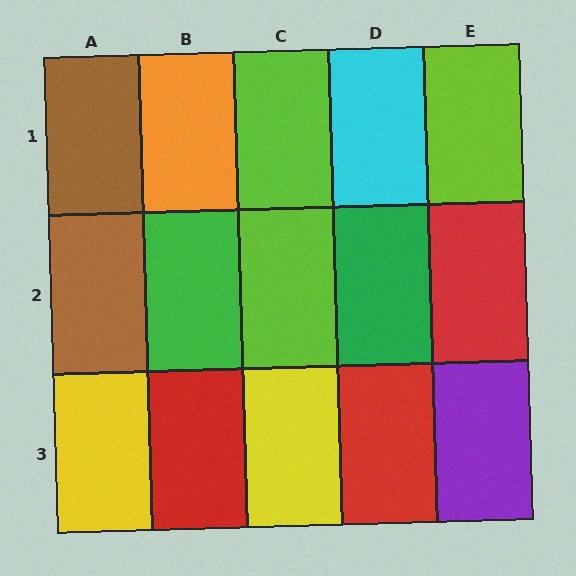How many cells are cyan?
1 cell is cyan.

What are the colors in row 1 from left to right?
Brown, orange, lime, cyan, lime.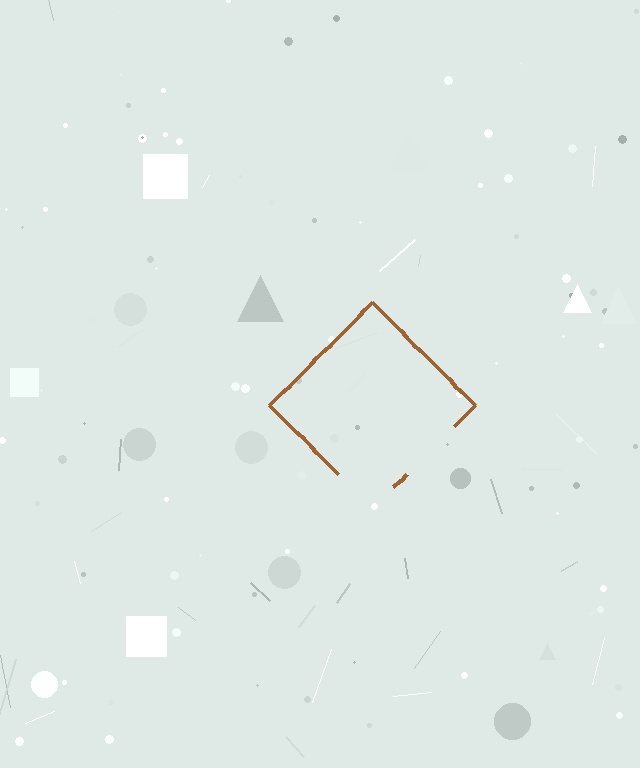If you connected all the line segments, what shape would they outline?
They would outline a diamond.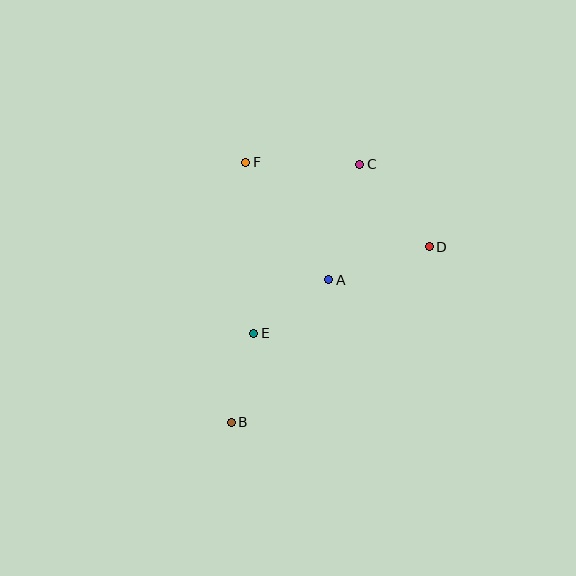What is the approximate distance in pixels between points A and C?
The distance between A and C is approximately 120 pixels.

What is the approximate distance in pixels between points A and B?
The distance between A and B is approximately 172 pixels.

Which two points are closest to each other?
Points B and E are closest to each other.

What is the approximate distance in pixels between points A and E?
The distance between A and E is approximately 92 pixels.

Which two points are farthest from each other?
Points B and C are farthest from each other.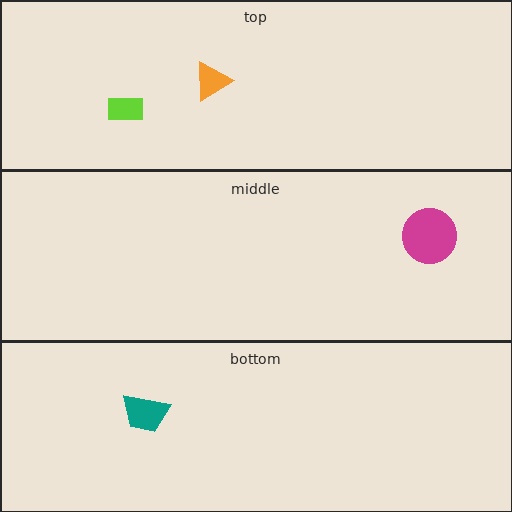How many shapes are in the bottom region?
1.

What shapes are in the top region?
The lime rectangle, the orange triangle.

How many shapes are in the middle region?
1.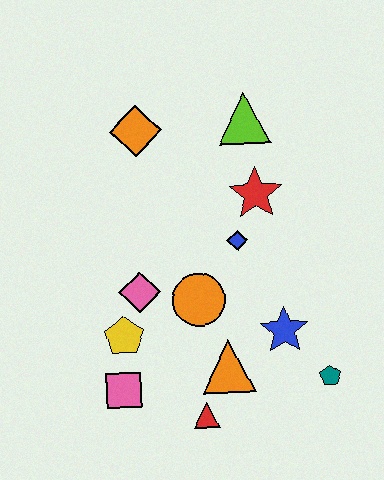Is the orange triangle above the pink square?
Yes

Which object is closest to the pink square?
The yellow pentagon is closest to the pink square.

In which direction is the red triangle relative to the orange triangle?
The red triangle is below the orange triangle.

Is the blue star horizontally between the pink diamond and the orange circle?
No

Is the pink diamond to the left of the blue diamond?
Yes